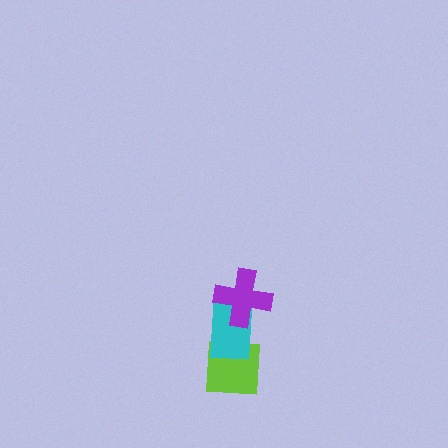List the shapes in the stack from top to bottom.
From top to bottom: the purple cross, the cyan rectangle, the lime square.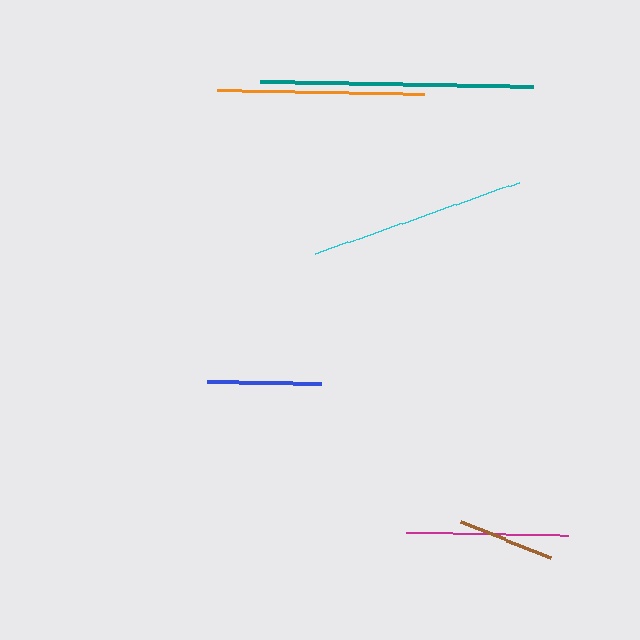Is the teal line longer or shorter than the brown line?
The teal line is longer than the brown line.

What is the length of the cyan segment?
The cyan segment is approximately 216 pixels long.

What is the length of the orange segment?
The orange segment is approximately 207 pixels long.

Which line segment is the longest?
The teal line is the longest at approximately 273 pixels.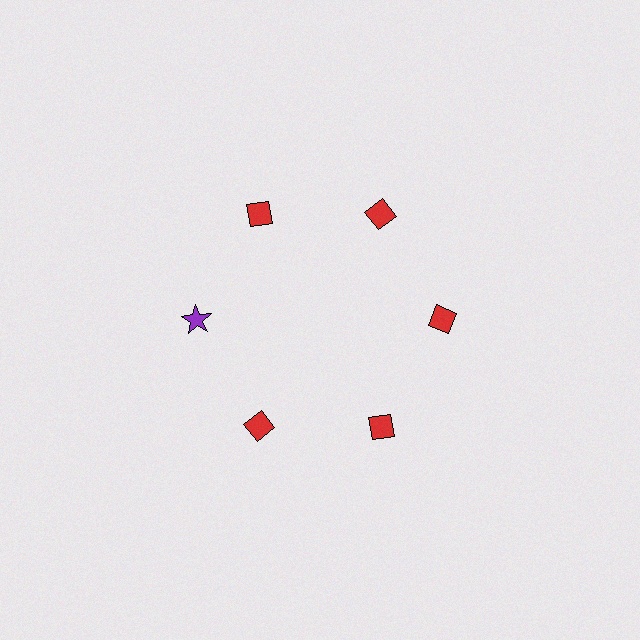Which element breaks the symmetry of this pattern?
The purple star at roughly the 9 o'clock position breaks the symmetry. All other shapes are red diamonds.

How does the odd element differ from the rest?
It differs in both color (purple instead of red) and shape (star instead of diamond).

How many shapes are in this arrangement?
There are 6 shapes arranged in a ring pattern.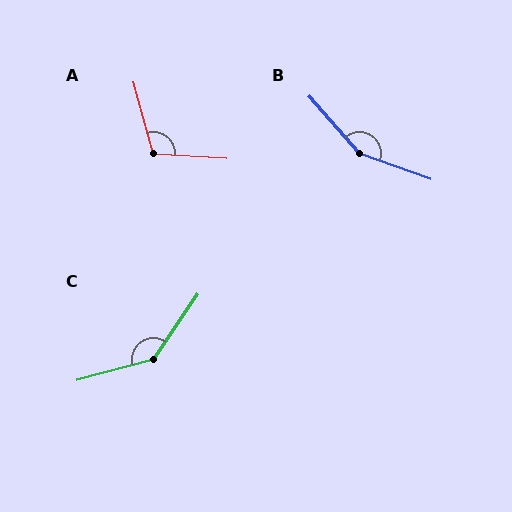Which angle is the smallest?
A, at approximately 108 degrees.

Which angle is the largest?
B, at approximately 151 degrees.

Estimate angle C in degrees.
Approximately 139 degrees.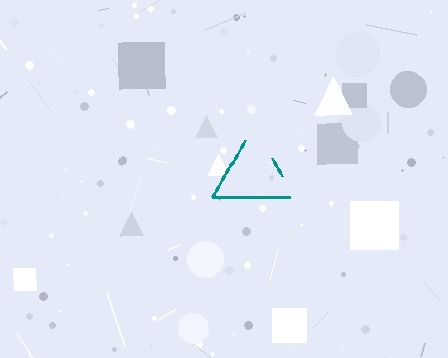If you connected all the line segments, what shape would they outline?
They would outline a triangle.